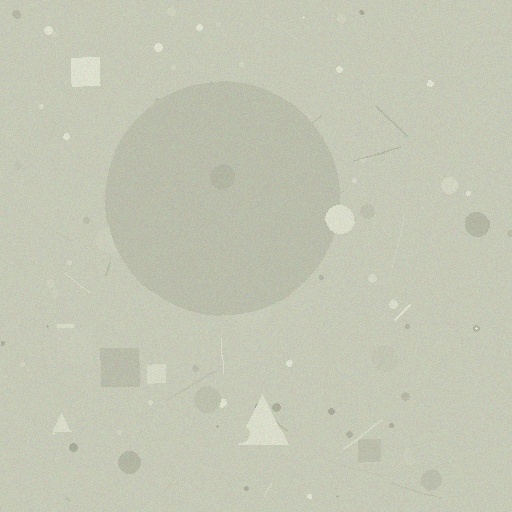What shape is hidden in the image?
A circle is hidden in the image.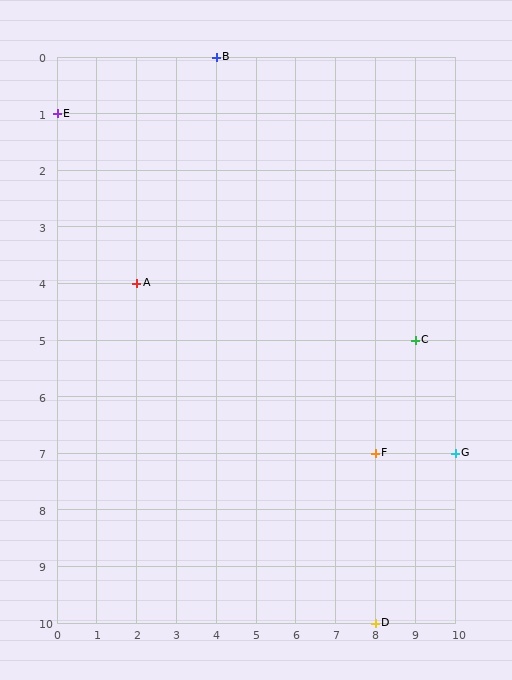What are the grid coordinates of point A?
Point A is at grid coordinates (2, 4).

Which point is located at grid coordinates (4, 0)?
Point B is at (4, 0).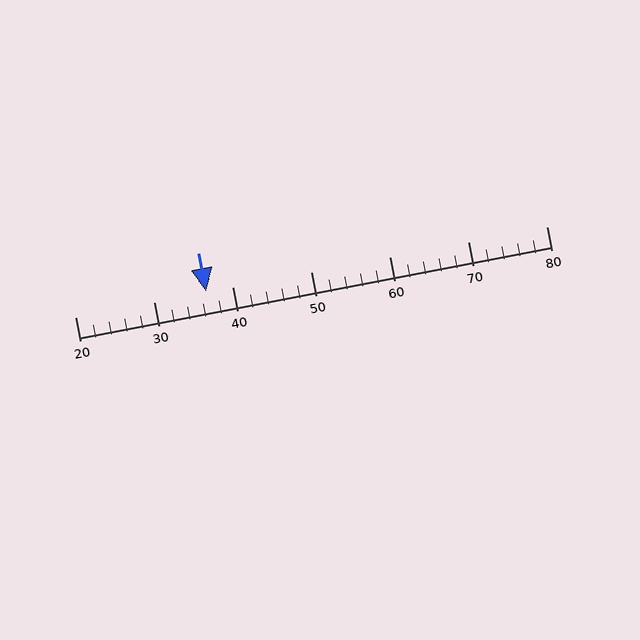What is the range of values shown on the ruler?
The ruler shows values from 20 to 80.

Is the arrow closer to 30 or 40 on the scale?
The arrow is closer to 40.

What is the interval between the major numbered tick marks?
The major tick marks are spaced 10 units apart.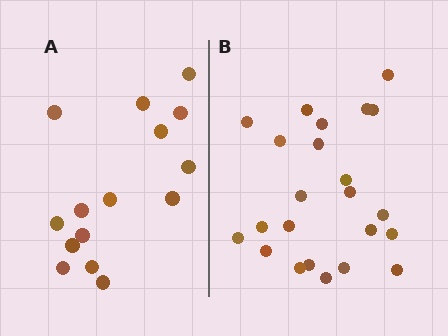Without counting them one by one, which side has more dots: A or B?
Region B (the right region) has more dots.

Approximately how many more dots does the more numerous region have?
Region B has roughly 8 or so more dots than region A.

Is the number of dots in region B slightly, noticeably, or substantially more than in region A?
Region B has substantially more. The ratio is roughly 1.5 to 1.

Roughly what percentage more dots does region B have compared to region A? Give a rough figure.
About 55% more.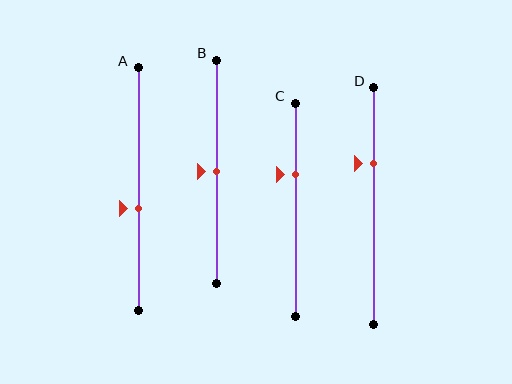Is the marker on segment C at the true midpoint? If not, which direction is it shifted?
No, the marker on segment C is shifted upward by about 17% of the segment length.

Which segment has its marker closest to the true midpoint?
Segment B has its marker closest to the true midpoint.